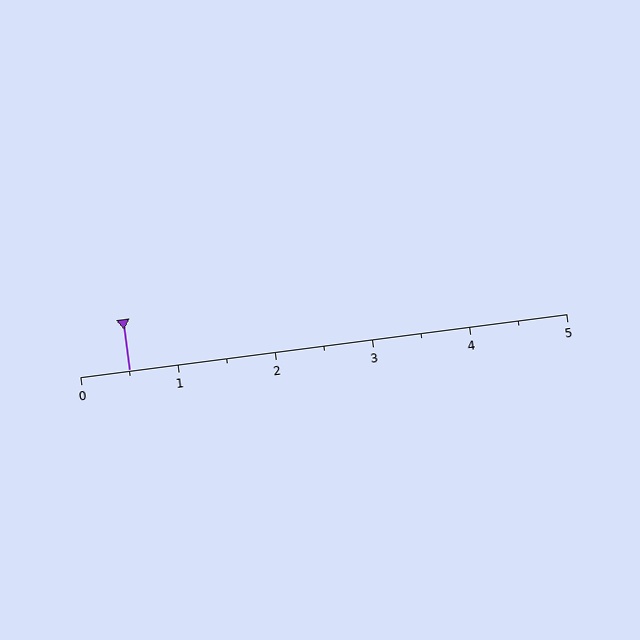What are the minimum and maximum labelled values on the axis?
The axis runs from 0 to 5.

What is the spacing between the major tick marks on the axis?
The major ticks are spaced 1 apart.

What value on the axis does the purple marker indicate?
The marker indicates approximately 0.5.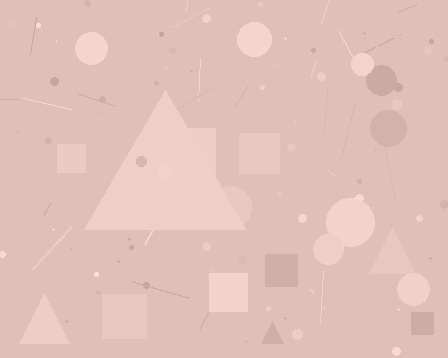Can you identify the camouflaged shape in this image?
The camouflaged shape is a triangle.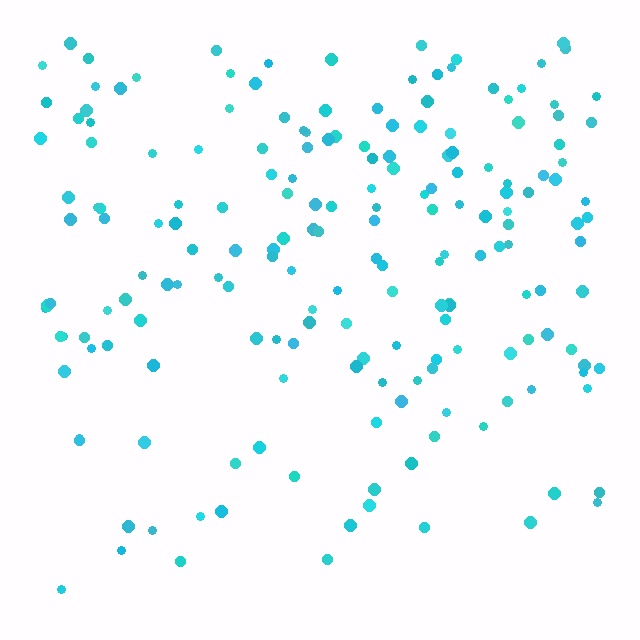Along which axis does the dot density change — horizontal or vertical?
Vertical.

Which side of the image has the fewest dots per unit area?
The bottom.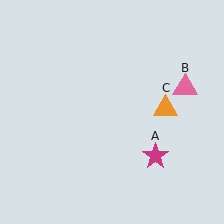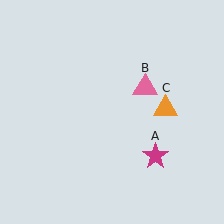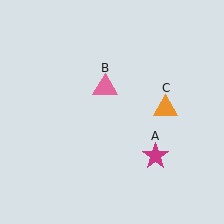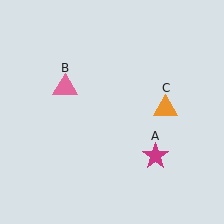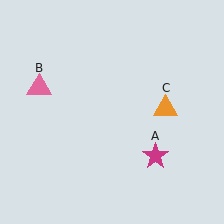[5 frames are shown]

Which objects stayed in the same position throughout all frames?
Magenta star (object A) and orange triangle (object C) remained stationary.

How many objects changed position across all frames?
1 object changed position: pink triangle (object B).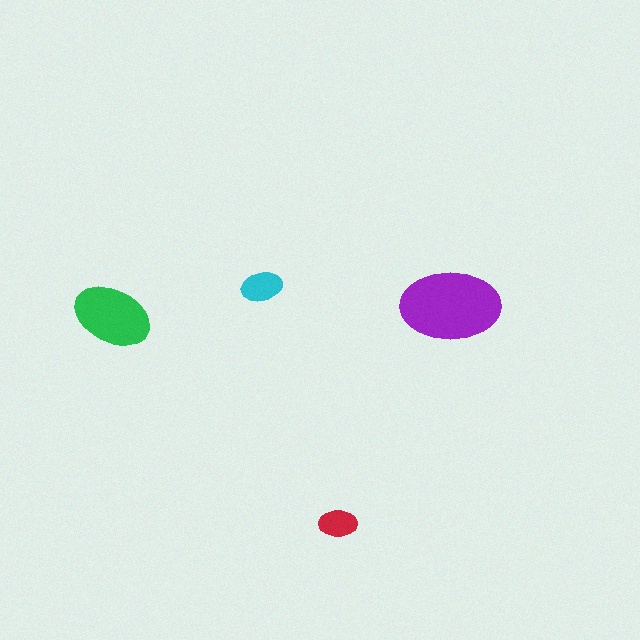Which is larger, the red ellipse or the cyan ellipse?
The cyan one.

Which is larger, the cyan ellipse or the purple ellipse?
The purple one.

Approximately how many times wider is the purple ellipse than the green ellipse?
About 1.5 times wider.